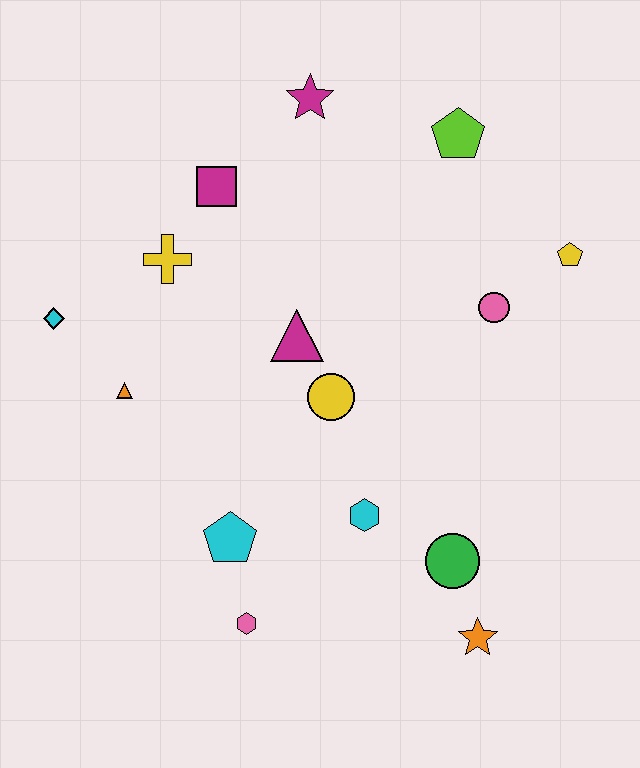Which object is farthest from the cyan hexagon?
The magenta star is farthest from the cyan hexagon.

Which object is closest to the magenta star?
The magenta square is closest to the magenta star.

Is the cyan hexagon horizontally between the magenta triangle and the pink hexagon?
No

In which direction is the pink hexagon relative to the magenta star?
The pink hexagon is below the magenta star.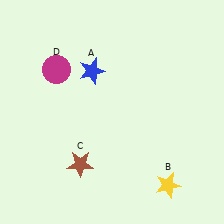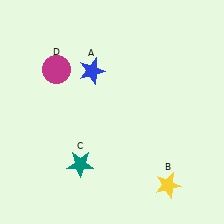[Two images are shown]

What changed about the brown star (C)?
In Image 1, C is brown. In Image 2, it changed to teal.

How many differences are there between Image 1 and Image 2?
There is 1 difference between the two images.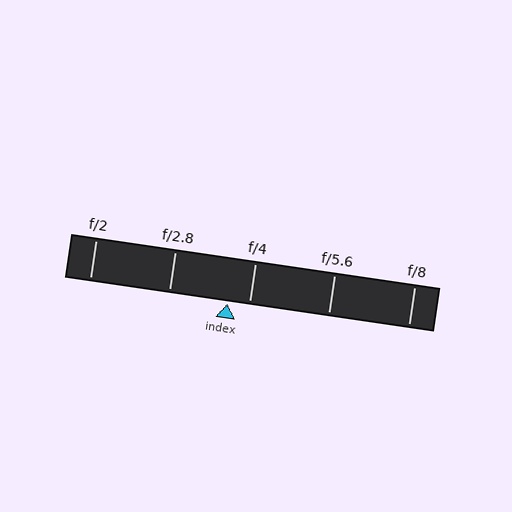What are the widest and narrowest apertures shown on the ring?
The widest aperture shown is f/2 and the narrowest is f/8.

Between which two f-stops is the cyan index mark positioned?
The index mark is between f/2.8 and f/4.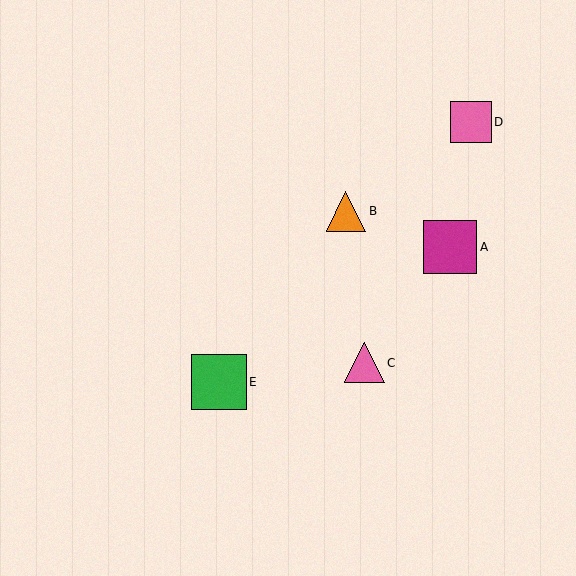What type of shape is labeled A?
Shape A is a magenta square.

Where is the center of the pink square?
The center of the pink square is at (471, 122).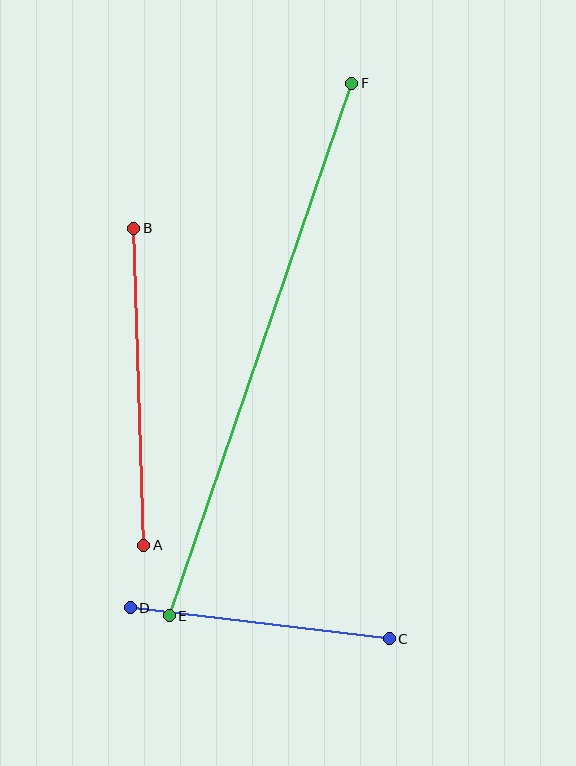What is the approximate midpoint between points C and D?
The midpoint is at approximately (260, 623) pixels.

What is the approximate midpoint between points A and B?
The midpoint is at approximately (139, 387) pixels.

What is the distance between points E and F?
The distance is approximately 563 pixels.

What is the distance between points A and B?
The distance is approximately 318 pixels.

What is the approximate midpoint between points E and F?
The midpoint is at approximately (260, 350) pixels.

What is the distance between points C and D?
The distance is approximately 261 pixels.